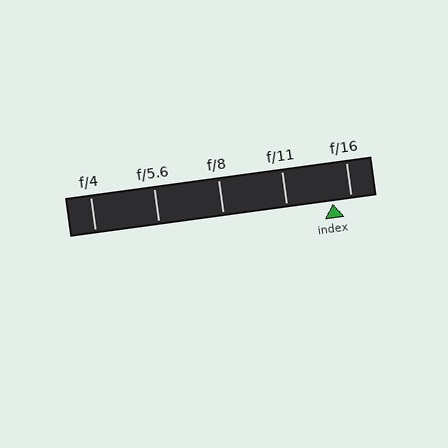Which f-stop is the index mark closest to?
The index mark is closest to f/16.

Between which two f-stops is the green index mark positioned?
The index mark is between f/11 and f/16.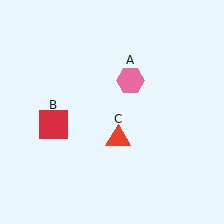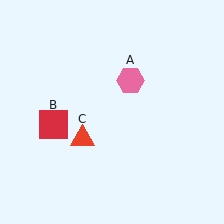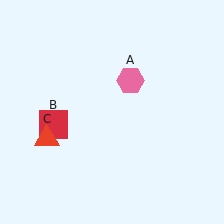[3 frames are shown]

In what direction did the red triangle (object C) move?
The red triangle (object C) moved left.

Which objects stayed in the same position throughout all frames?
Pink hexagon (object A) and red square (object B) remained stationary.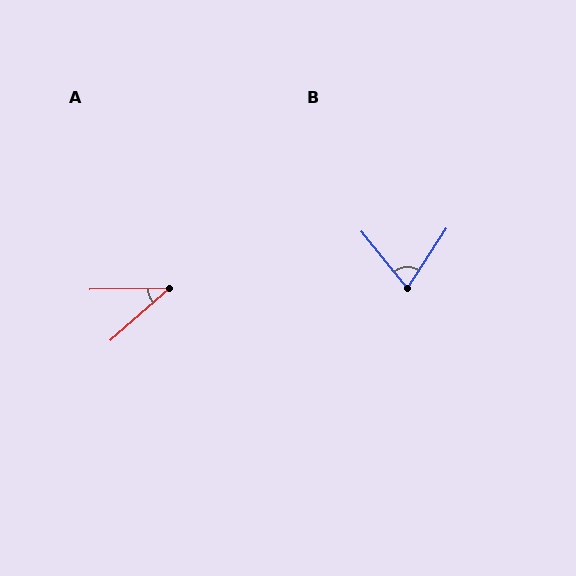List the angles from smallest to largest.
A (40°), B (72°).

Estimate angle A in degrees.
Approximately 40 degrees.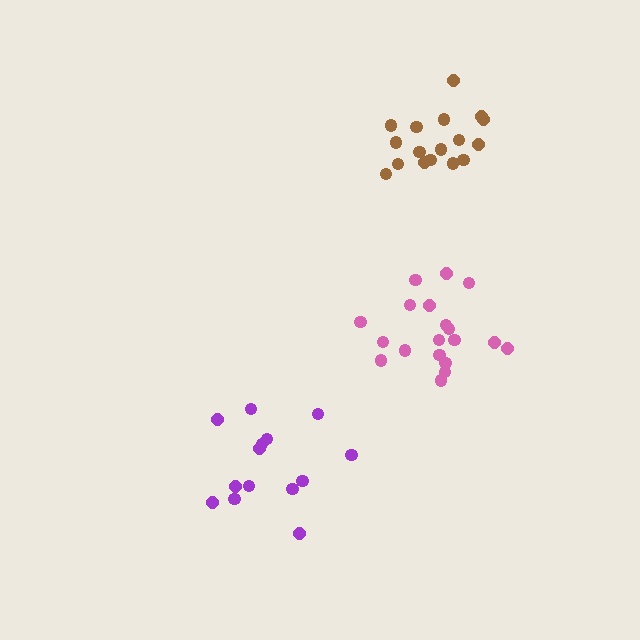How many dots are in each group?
Group 1: 19 dots, Group 2: 14 dots, Group 3: 17 dots (50 total).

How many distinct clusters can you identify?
There are 3 distinct clusters.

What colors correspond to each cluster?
The clusters are colored: pink, purple, brown.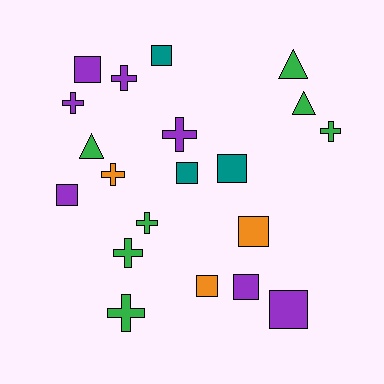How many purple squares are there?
There are 4 purple squares.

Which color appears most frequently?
Green, with 7 objects.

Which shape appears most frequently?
Square, with 9 objects.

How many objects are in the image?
There are 20 objects.